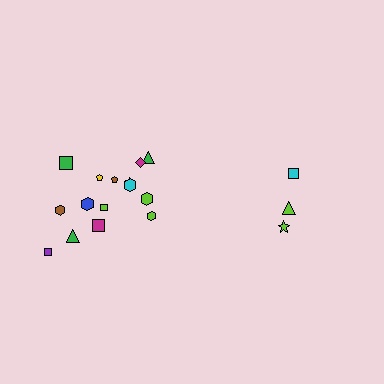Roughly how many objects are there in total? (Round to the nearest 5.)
Roughly 20 objects in total.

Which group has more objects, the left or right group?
The left group.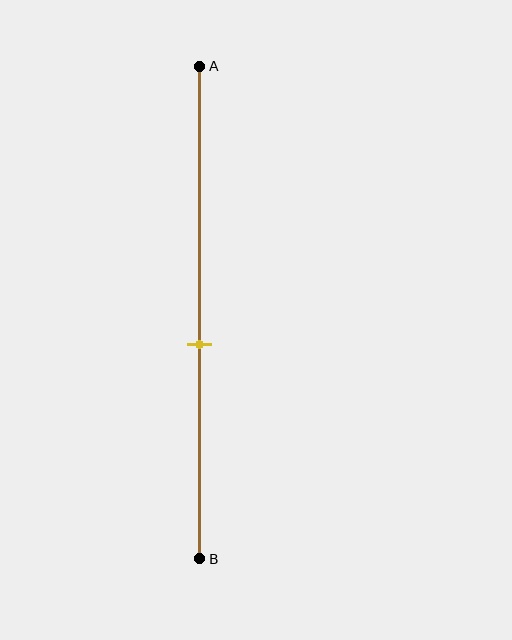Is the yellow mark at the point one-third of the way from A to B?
No, the mark is at about 55% from A, not at the 33% one-third point.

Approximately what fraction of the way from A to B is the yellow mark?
The yellow mark is approximately 55% of the way from A to B.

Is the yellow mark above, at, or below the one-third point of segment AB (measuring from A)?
The yellow mark is below the one-third point of segment AB.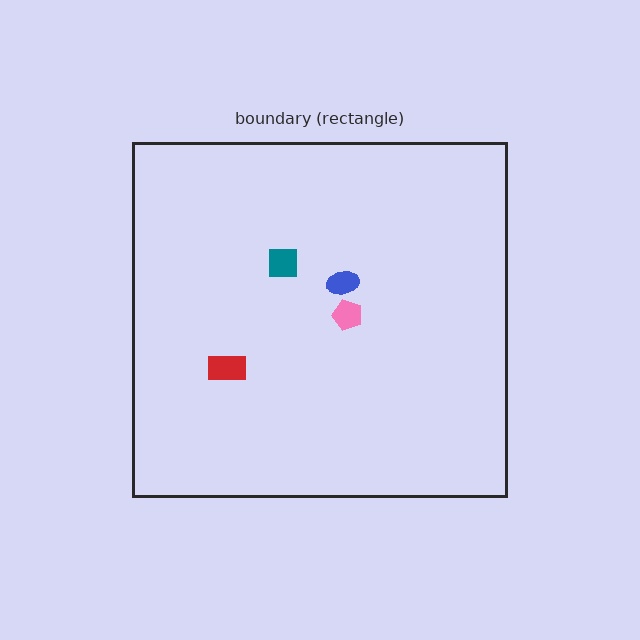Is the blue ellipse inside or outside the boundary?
Inside.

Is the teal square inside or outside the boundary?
Inside.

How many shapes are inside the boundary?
4 inside, 0 outside.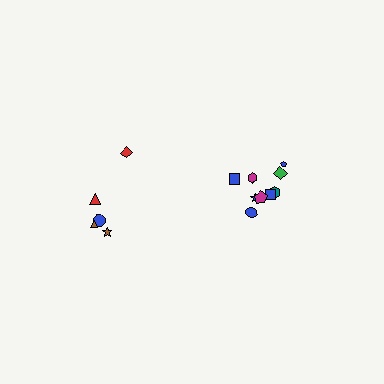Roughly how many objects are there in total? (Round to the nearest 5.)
Roughly 15 objects in total.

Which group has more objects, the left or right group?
The right group.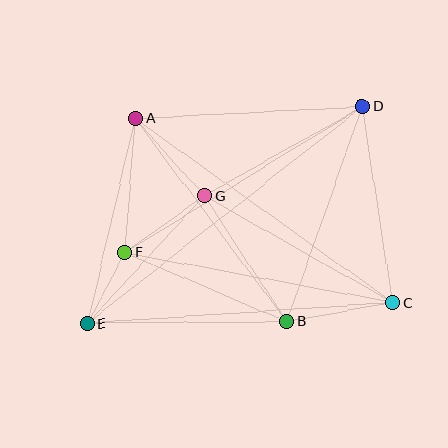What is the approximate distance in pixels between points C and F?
The distance between C and F is approximately 273 pixels.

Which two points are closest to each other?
Points E and F are closest to each other.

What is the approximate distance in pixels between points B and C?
The distance between B and C is approximately 108 pixels.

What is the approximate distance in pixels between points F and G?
The distance between F and G is approximately 98 pixels.